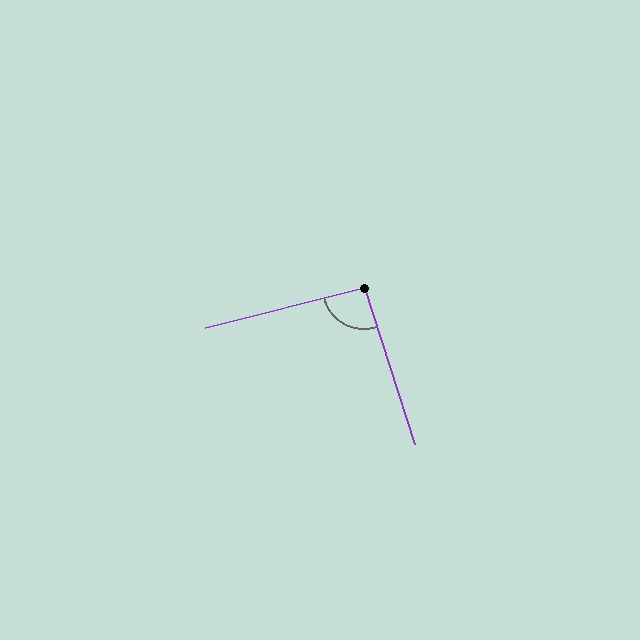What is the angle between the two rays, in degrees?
Approximately 94 degrees.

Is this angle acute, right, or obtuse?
It is approximately a right angle.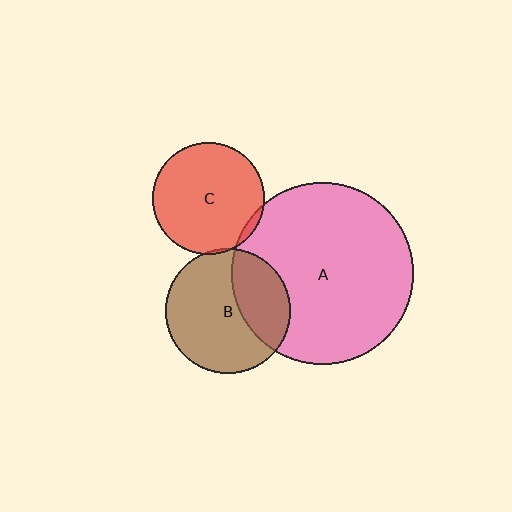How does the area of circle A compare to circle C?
Approximately 2.6 times.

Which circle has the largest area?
Circle A (pink).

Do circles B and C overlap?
Yes.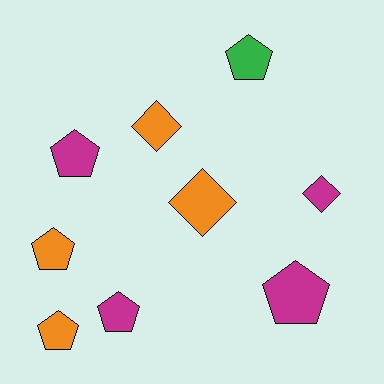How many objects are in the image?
There are 9 objects.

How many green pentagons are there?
There is 1 green pentagon.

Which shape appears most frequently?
Pentagon, with 6 objects.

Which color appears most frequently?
Magenta, with 4 objects.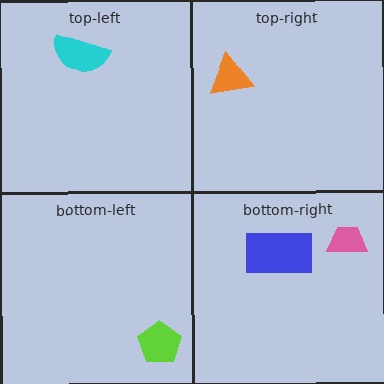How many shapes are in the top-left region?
1.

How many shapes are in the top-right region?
1.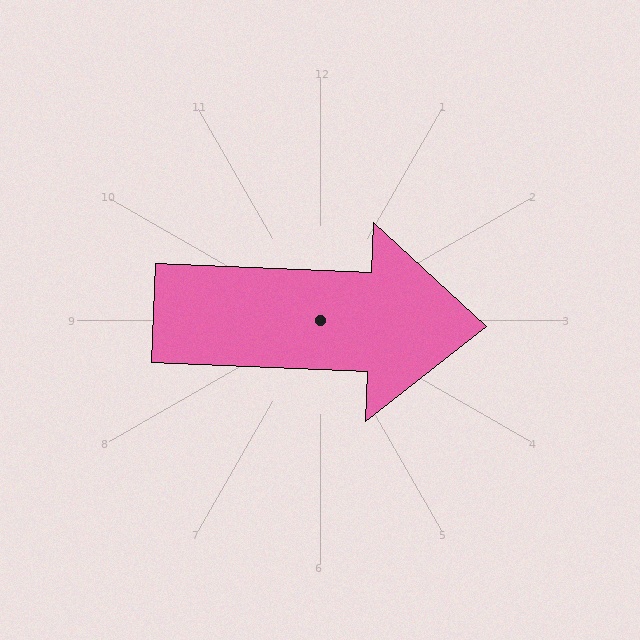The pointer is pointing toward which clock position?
Roughly 3 o'clock.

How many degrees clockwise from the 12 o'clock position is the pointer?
Approximately 92 degrees.